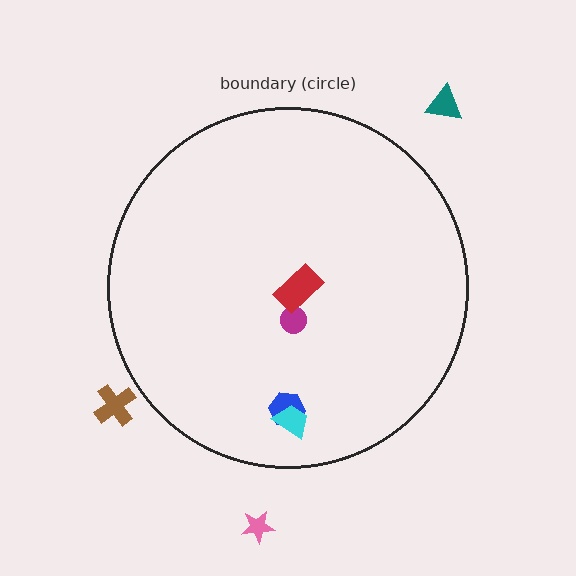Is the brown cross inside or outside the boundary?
Outside.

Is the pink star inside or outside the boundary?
Outside.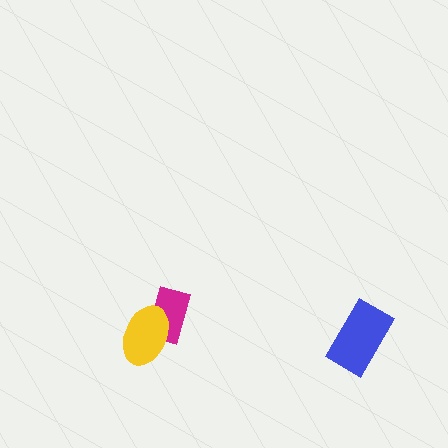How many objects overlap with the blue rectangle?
0 objects overlap with the blue rectangle.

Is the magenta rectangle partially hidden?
Yes, it is partially covered by another shape.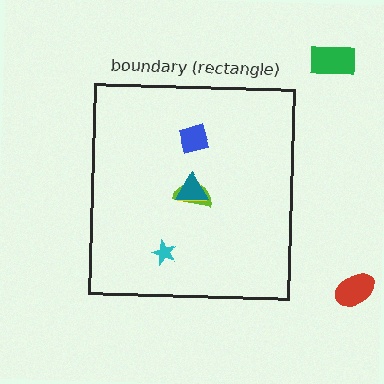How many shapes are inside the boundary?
5 inside, 2 outside.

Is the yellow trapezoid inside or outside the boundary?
Inside.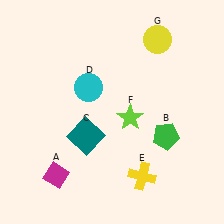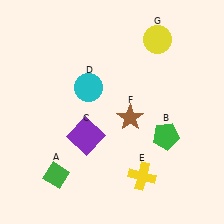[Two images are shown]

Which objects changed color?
A changed from magenta to green. C changed from teal to purple. F changed from lime to brown.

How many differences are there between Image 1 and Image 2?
There are 3 differences between the two images.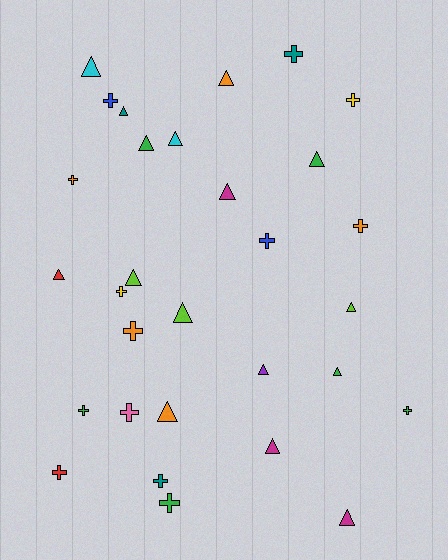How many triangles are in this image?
There are 16 triangles.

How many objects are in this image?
There are 30 objects.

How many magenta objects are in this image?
There are 3 magenta objects.